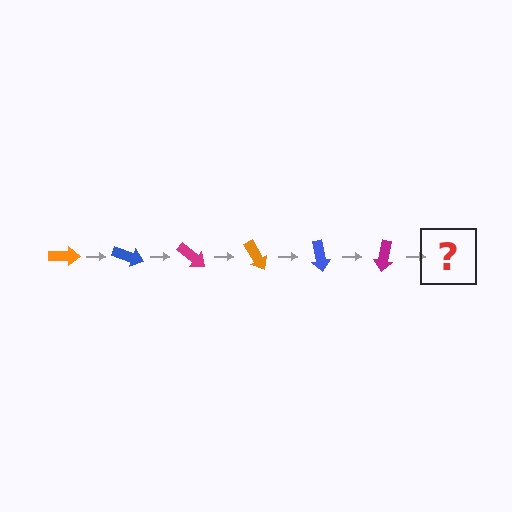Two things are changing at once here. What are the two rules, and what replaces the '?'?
The two rules are that it rotates 20 degrees each step and the color cycles through orange, blue, and magenta. The '?' should be an orange arrow, rotated 120 degrees from the start.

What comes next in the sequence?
The next element should be an orange arrow, rotated 120 degrees from the start.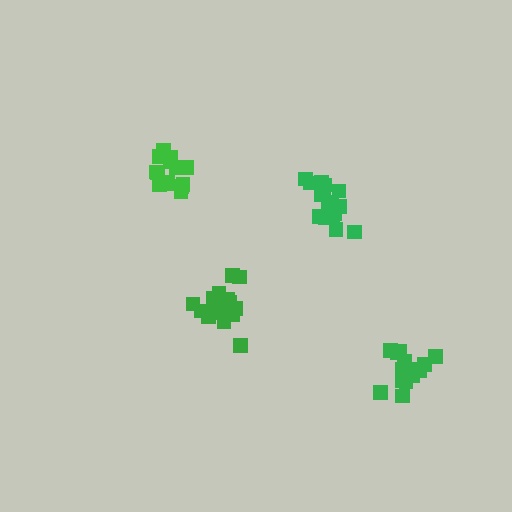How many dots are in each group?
Group 1: 17 dots, Group 2: 15 dots, Group 3: 19 dots, Group 4: 15 dots (66 total).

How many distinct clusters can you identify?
There are 4 distinct clusters.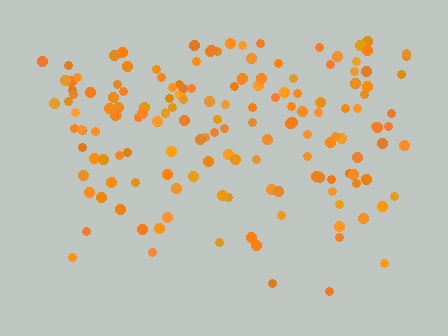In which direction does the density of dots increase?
From bottom to top, with the top side densest.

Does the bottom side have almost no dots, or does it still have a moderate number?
Still a moderate number, just noticeably fewer than the top.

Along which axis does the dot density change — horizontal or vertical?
Vertical.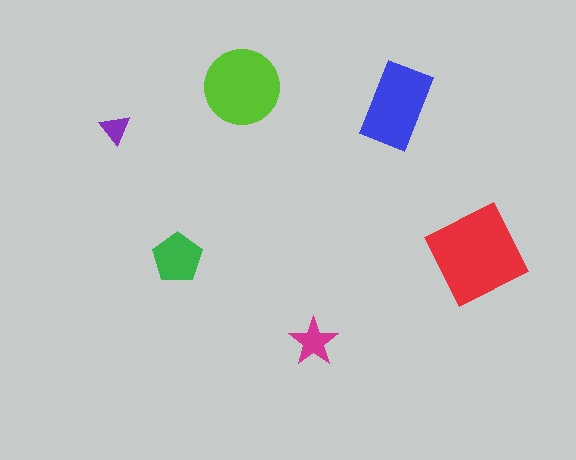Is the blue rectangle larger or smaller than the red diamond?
Smaller.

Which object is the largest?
The red diamond.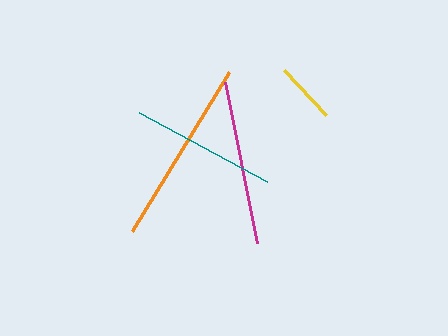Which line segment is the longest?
The orange line is the longest at approximately 185 pixels.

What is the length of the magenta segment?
The magenta segment is approximately 164 pixels long.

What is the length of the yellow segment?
The yellow segment is approximately 61 pixels long.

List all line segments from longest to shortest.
From longest to shortest: orange, magenta, teal, yellow.